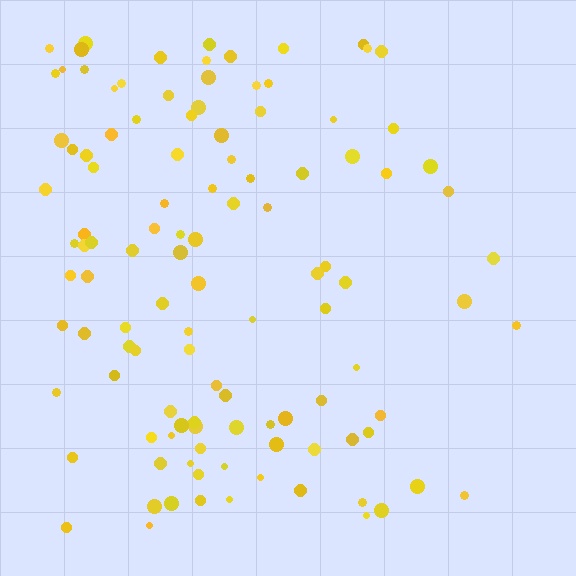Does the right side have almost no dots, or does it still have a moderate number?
Still a moderate number, just noticeably fewer than the left.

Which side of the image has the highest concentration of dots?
The left.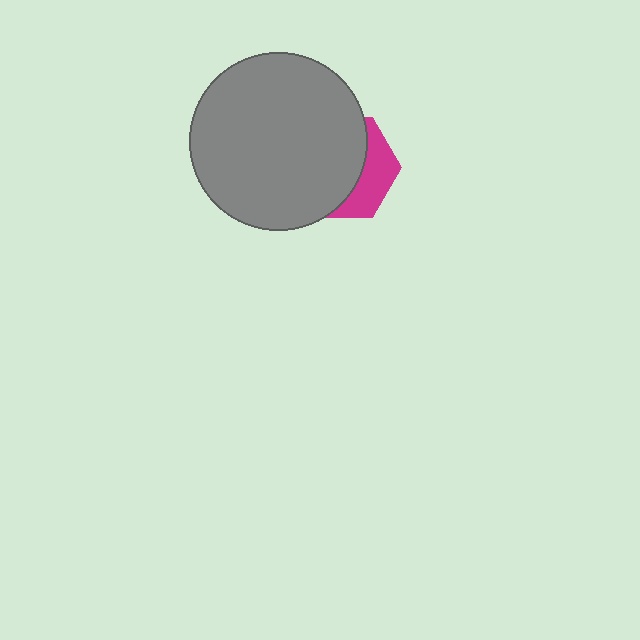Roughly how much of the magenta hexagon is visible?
A small part of it is visible (roughly 34%).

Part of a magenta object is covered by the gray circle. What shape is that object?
It is a hexagon.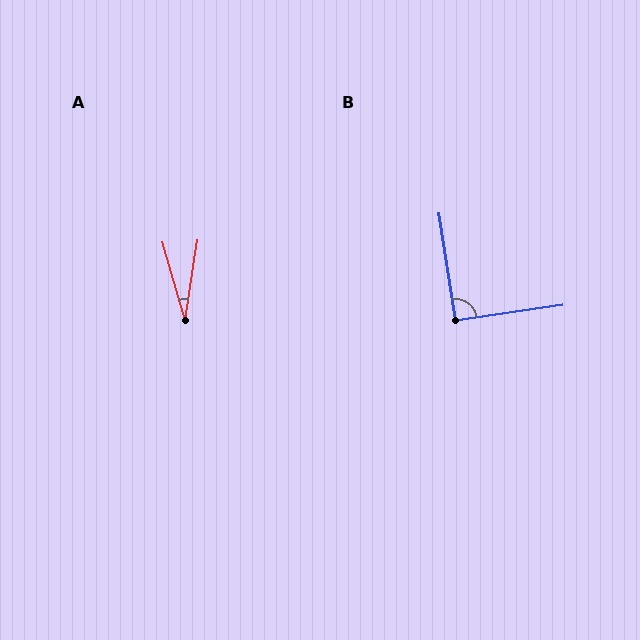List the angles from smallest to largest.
A (25°), B (91°).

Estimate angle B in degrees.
Approximately 91 degrees.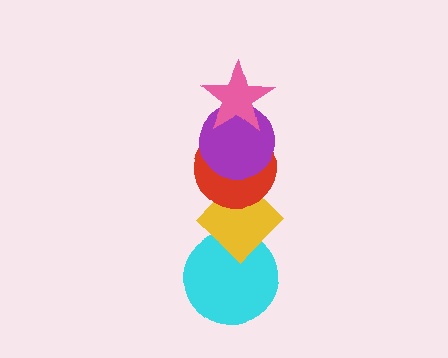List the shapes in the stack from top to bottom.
From top to bottom: the pink star, the purple circle, the red circle, the yellow diamond, the cyan circle.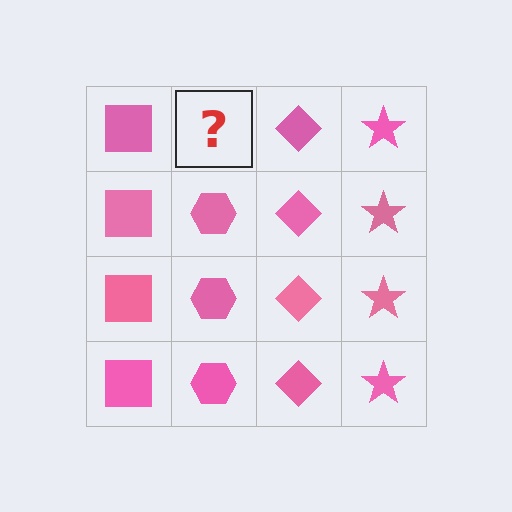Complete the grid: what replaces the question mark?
The question mark should be replaced with a pink hexagon.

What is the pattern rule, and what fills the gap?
The rule is that each column has a consistent shape. The gap should be filled with a pink hexagon.